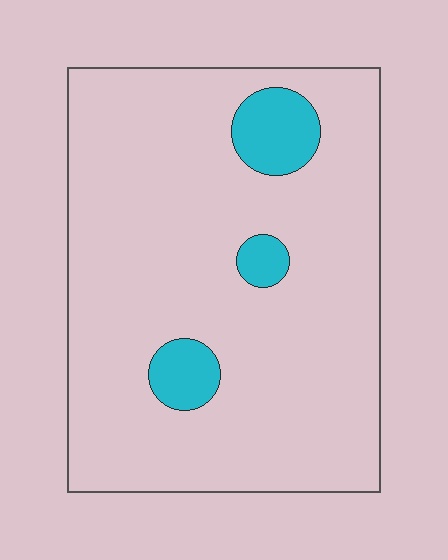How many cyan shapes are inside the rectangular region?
3.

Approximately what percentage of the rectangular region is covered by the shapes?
Approximately 10%.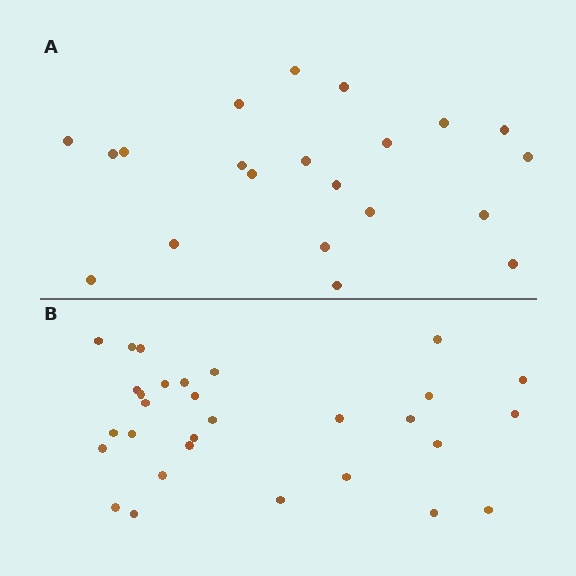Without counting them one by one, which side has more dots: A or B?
Region B (the bottom region) has more dots.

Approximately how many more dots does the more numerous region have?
Region B has roughly 8 or so more dots than region A.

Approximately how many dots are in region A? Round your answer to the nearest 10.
About 20 dots. (The exact count is 21, which rounds to 20.)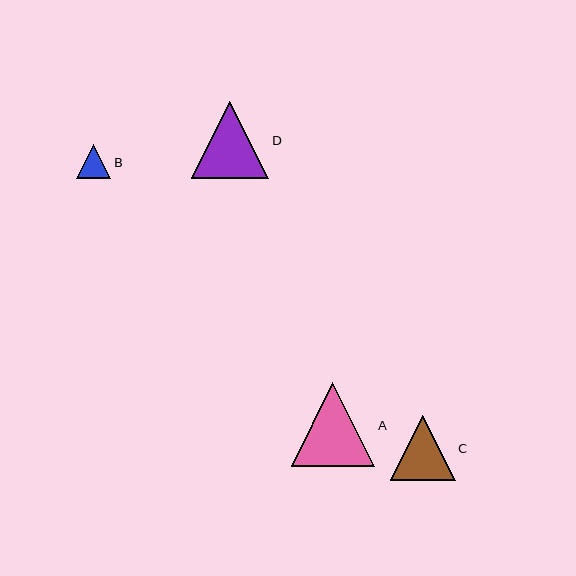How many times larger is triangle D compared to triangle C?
Triangle D is approximately 1.2 times the size of triangle C.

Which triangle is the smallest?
Triangle B is the smallest with a size of approximately 34 pixels.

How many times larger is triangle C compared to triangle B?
Triangle C is approximately 1.9 times the size of triangle B.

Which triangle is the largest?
Triangle A is the largest with a size of approximately 83 pixels.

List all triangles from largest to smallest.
From largest to smallest: A, D, C, B.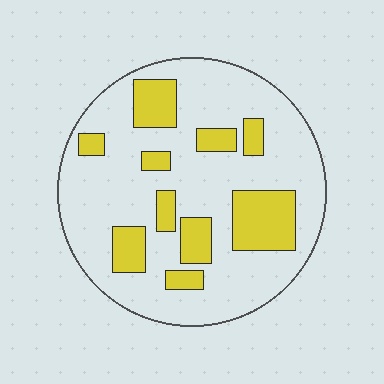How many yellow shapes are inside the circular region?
10.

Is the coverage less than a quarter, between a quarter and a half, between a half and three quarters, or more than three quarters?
Less than a quarter.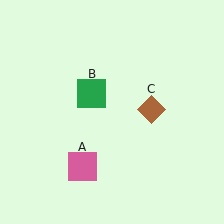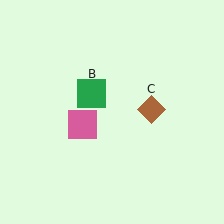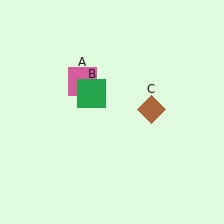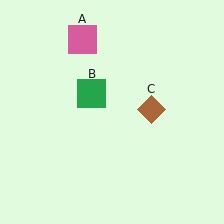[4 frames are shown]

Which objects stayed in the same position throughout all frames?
Green square (object B) and brown diamond (object C) remained stationary.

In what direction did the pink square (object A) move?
The pink square (object A) moved up.